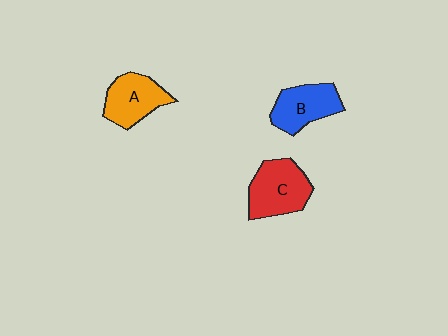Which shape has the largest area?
Shape C (red).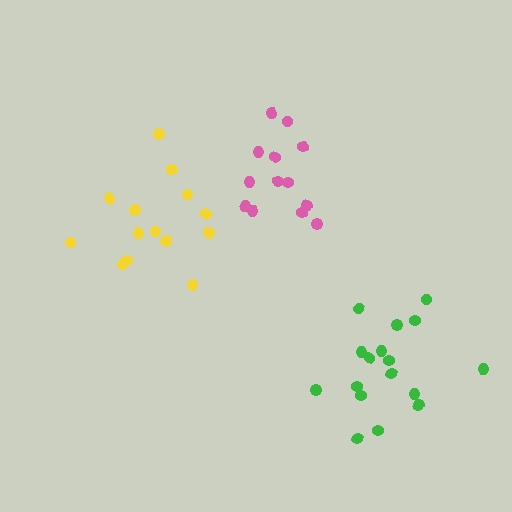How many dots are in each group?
Group 1: 17 dots, Group 2: 14 dots, Group 3: 13 dots (44 total).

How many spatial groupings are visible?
There are 3 spatial groupings.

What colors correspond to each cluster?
The clusters are colored: green, yellow, pink.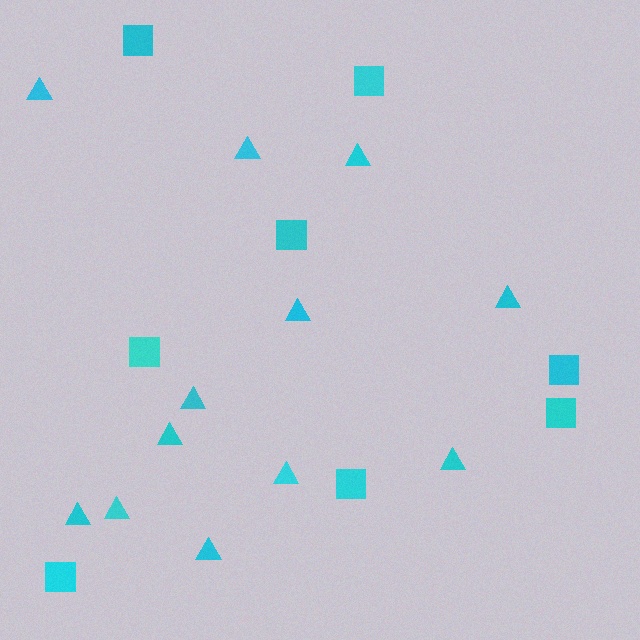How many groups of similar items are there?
There are 2 groups: one group of triangles (12) and one group of squares (8).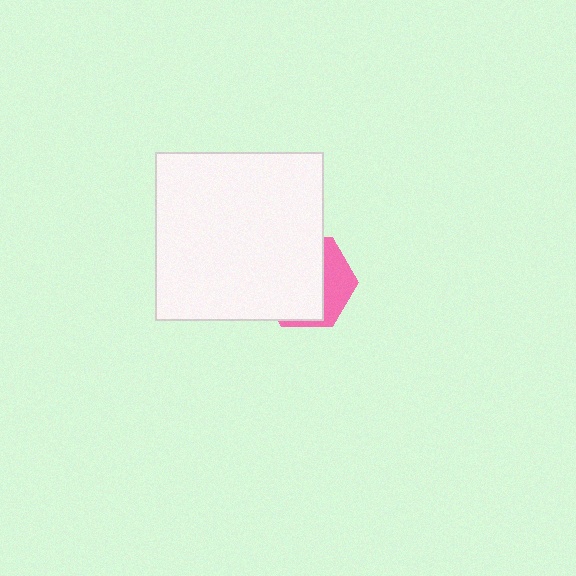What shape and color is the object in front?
The object in front is a white square.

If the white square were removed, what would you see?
You would see the complete pink hexagon.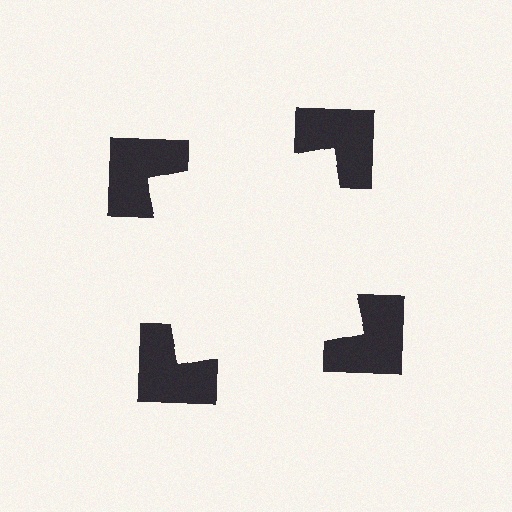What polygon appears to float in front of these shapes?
An illusory square — its edges are inferred from the aligned wedge cuts in the notched squares, not physically drawn.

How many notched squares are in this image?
There are 4 — one at each vertex of the illusory square.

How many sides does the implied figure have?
4 sides.